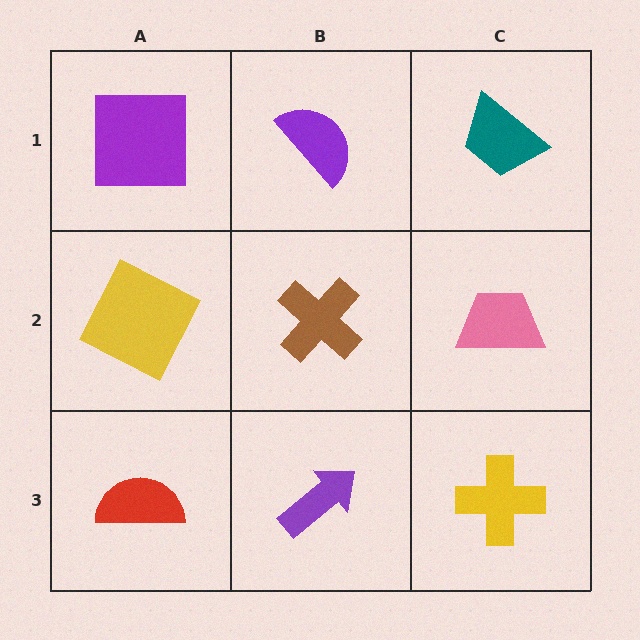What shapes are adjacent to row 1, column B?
A brown cross (row 2, column B), a purple square (row 1, column A), a teal trapezoid (row 1, column C).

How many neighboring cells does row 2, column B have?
4.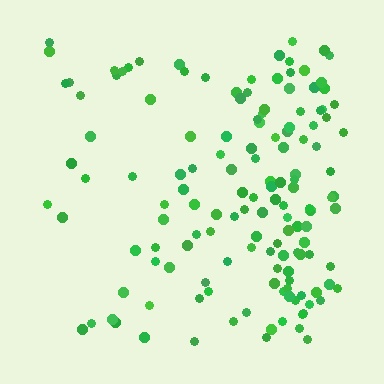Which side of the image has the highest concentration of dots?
The right.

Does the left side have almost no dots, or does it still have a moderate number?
Still a moderate number, just noticeably fewer than the right.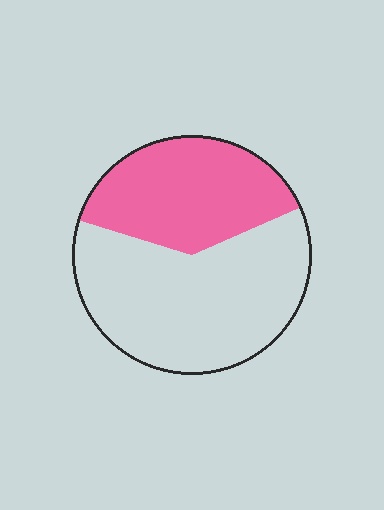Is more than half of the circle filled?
No.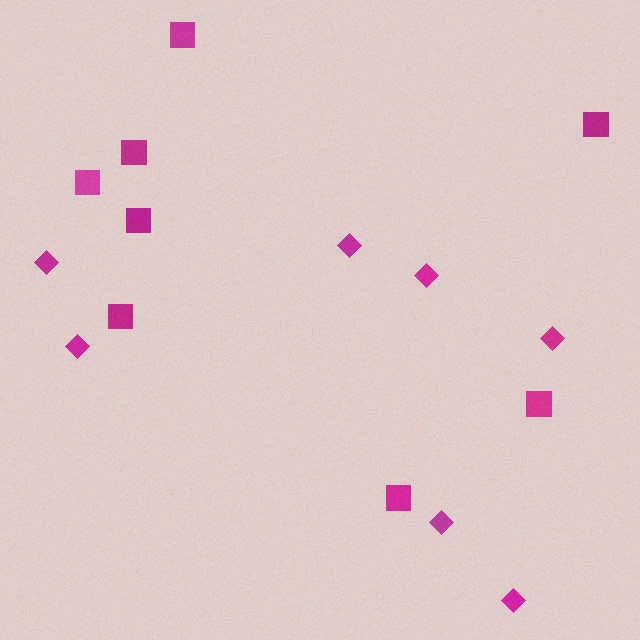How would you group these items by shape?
There are 2 groups: one group of squares (8) and one group of diamonds (7).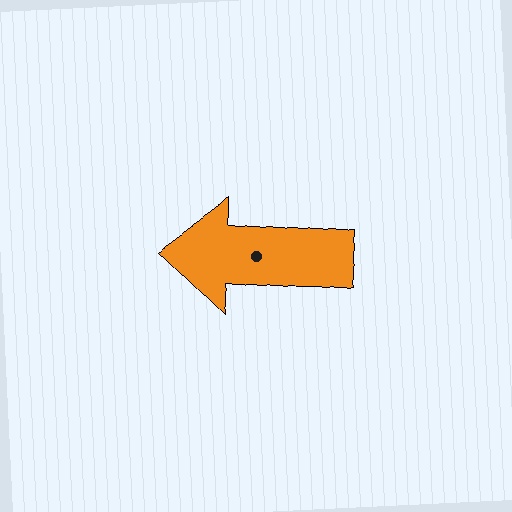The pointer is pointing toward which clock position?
Roughly 9 o'clock.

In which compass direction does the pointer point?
West.